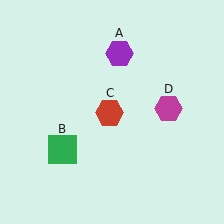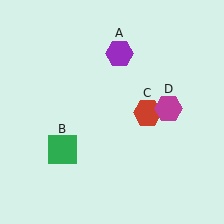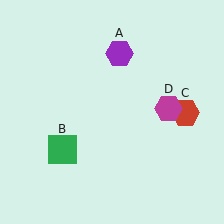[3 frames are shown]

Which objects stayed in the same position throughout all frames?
Purple hexagon (object A) and green square (object B) and magenta hexagon (object D) remained stationary.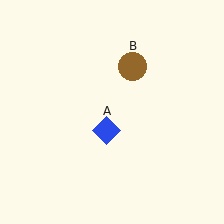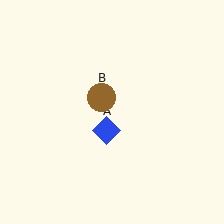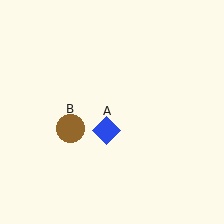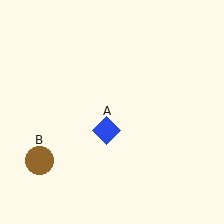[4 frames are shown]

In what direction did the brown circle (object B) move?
The brown circle (object B) moved down and to the left.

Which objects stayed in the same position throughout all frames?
Blue diamond (object A) remained stationary.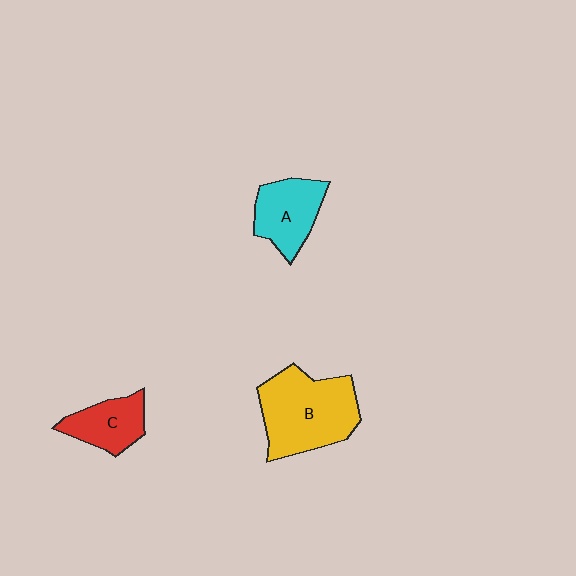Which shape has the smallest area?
Shape C (red).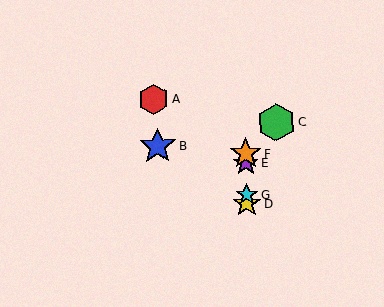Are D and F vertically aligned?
Yes, both are at x≈247.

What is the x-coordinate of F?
Object F is at x≈246.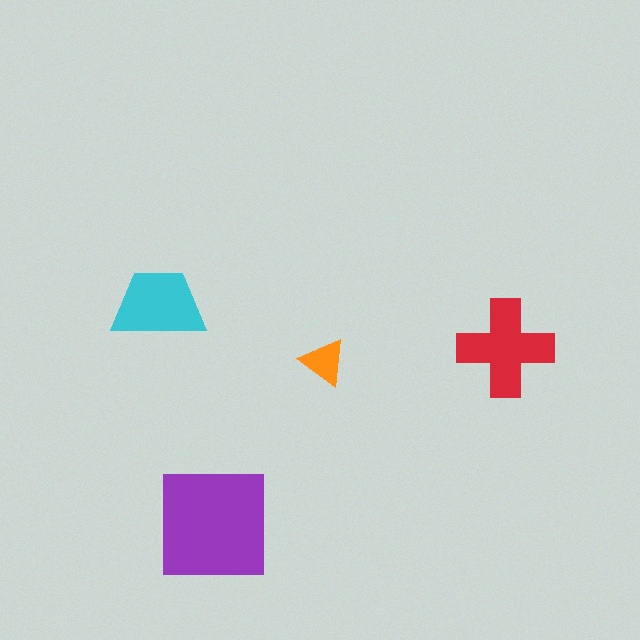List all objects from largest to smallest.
The purple square, the red cross, the cyan trapezoid, the orange triangle.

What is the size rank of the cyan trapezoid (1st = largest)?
3rd.